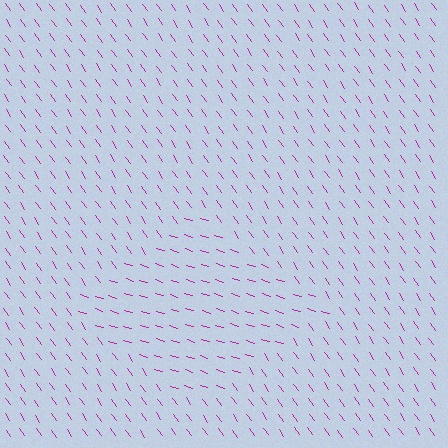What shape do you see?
I see a diamond.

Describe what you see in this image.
The image is filled with small magenta line segments. A diamond region in the image has lines oriented differently from the surrounding lines, creating a visible texture boundary.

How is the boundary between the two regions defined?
The boundary is defined purely by a change in line orientation (approximately 38 degrees difference). All lines are the same color and thickness.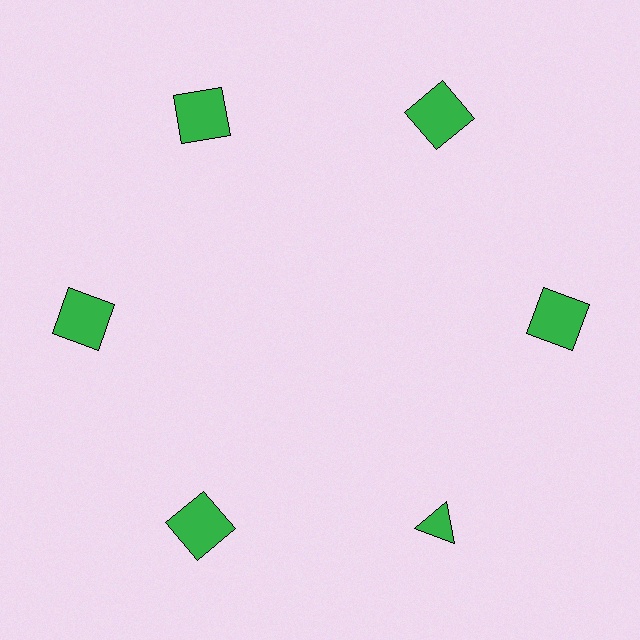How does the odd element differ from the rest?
It has a different shape: triangle instead of square.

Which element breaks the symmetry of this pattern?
The green triangle at roughly the 5 o'clock position breaks the symmetry. All other shapes are green squares.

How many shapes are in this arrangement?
There are 6 shapes arranged in a ring pattern.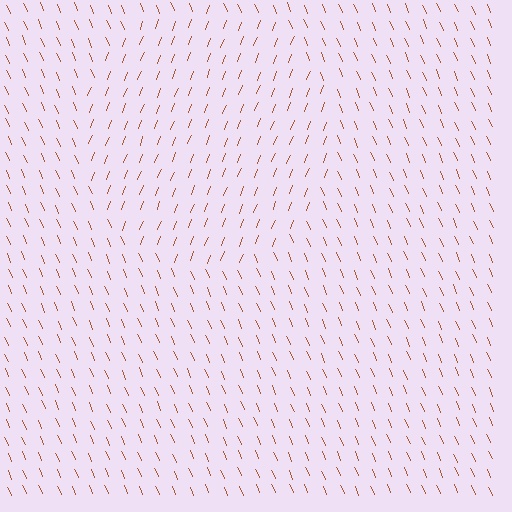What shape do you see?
I see a circle.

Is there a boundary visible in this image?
Yes, there is a texture boundary formed by a change in line orientation.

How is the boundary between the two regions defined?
The boundary is defined purely by a change in line orientation (approximately 45 degrees difference). All lines are the same color and thickness.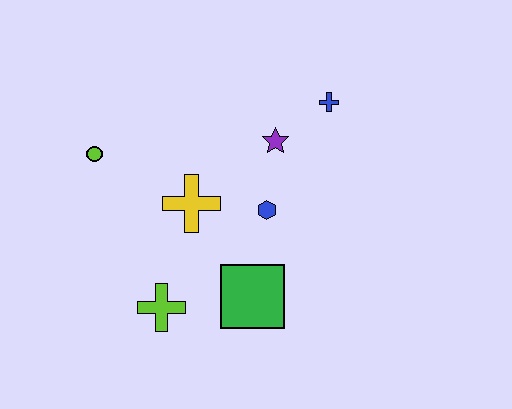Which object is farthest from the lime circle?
The blue cross is farthest from the lime circle.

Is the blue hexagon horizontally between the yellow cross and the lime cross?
No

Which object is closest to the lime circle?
The yellow cross is closest to the lime circle.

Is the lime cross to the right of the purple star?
No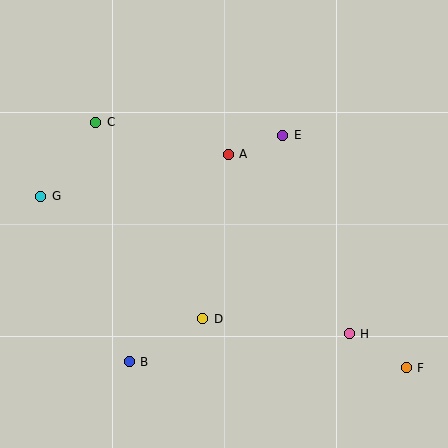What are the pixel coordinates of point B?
Point B is at (129, 362).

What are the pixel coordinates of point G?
Point G is at (41, 196).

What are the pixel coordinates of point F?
Point F is at (406, 368).